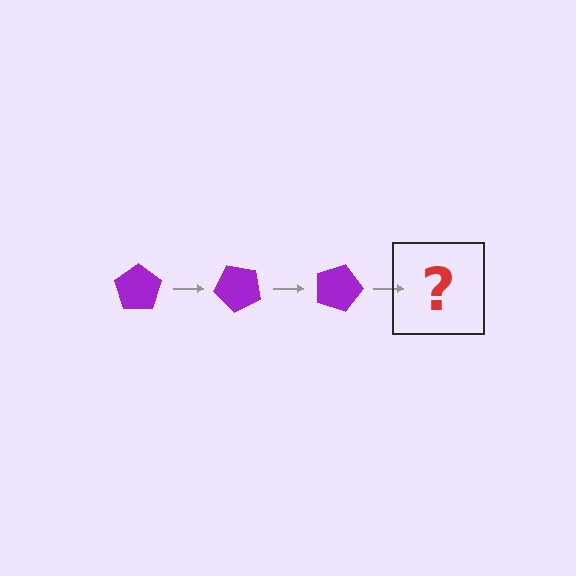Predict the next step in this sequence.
The next step is a purple pentagon rotated 135 degrees.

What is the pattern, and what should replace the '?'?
The pattern is that the pentagon rotates 45 degrees each step. The '?' should be a purple pentagon rotated 135 degrees.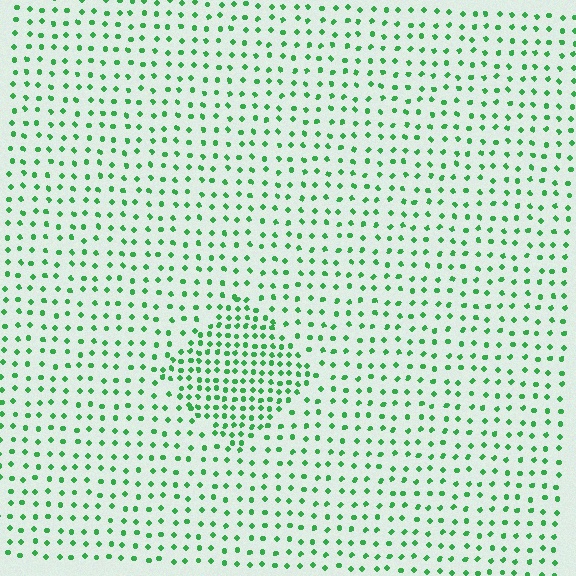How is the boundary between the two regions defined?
The boundary is defined by a change in element density (approximately 2.0x ratio). All elements are the same color, size, and shape.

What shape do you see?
I see a diamond.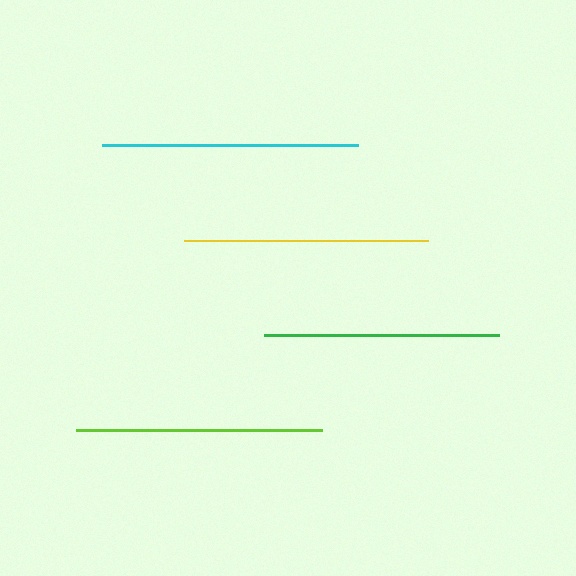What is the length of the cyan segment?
The cyan segment is approximately 255 pixels long.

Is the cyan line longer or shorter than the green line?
The cyan line is longer than the green line.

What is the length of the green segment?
The green segment is approximately 234 pixels long.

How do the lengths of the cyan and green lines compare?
The cyan and green lines are approximately the same length.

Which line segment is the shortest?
The green line is the shortest at approximately 234 pixels.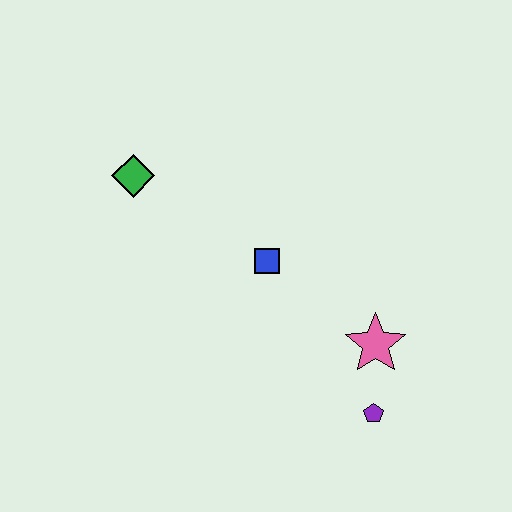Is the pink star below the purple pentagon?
No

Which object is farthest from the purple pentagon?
The green diamond is farthest from the purple pentagon.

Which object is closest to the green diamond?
The blue square is closest to the green diamond.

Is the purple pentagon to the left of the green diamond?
No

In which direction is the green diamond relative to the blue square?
The green diamond is to the left of the blue square.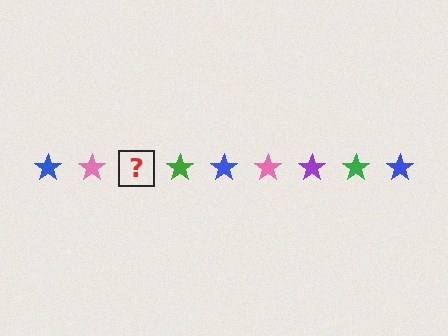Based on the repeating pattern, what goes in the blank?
The blank should be a purple star.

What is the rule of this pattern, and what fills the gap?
The rule is that the pattern cycles through blue, pink, purple, green stars. The gap should be filled with a purple star.